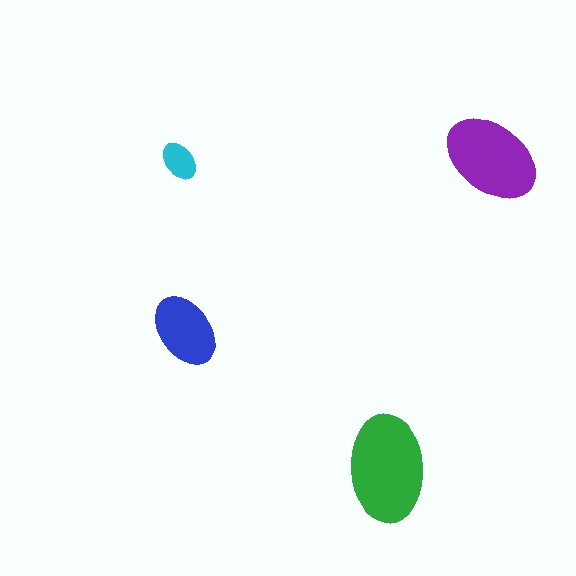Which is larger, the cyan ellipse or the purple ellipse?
The purple one.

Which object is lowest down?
The green ellipse is bottommost.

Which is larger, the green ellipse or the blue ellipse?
The green one.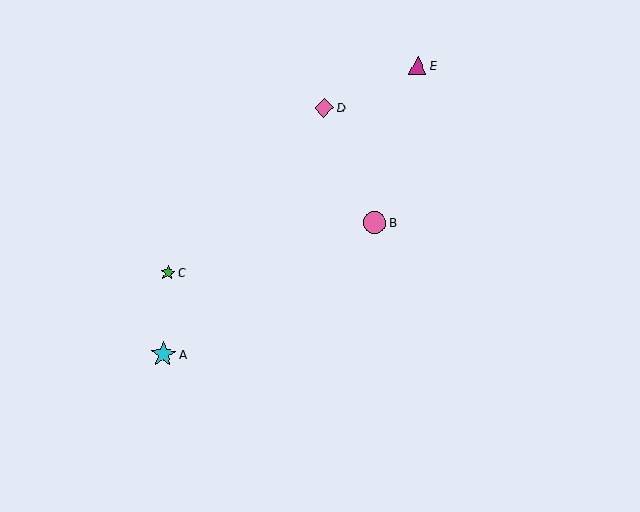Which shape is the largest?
The cyan star (labeled A) is the largest.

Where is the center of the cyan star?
The center of the cyan star is at (163, 354).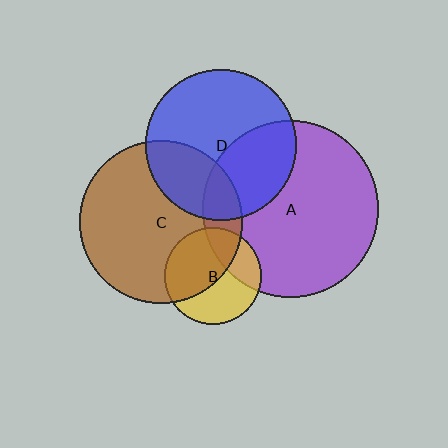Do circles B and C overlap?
Yes.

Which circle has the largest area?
Circle A (purple).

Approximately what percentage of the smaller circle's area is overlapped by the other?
Approximately 50%.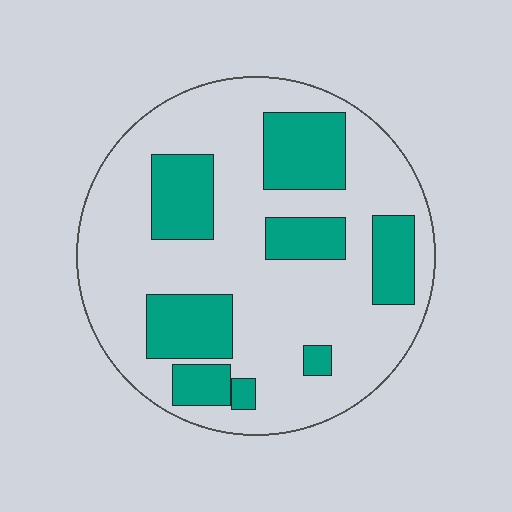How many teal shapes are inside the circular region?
8.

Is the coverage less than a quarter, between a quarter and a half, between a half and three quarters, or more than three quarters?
Between a quarter and a half.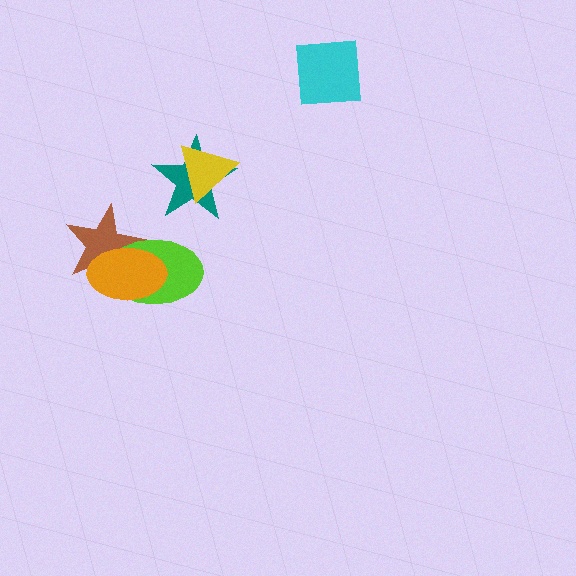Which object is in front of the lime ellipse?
The orange ellipse is in front of the lime ellipse.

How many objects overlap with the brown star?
2 objects overlap with the brown star.